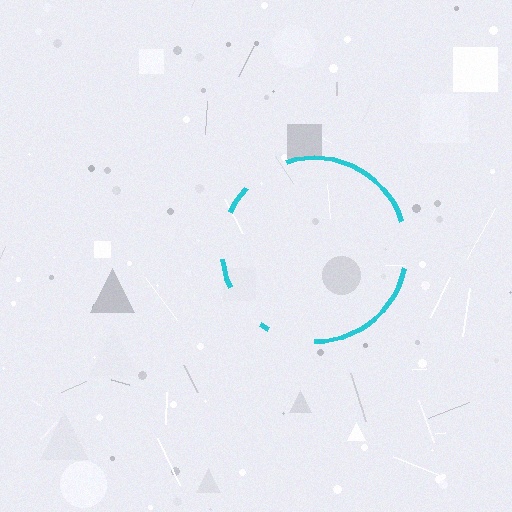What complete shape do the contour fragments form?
The contour fragments form a circle.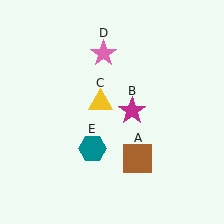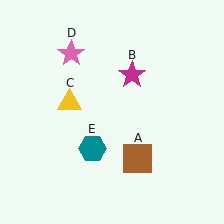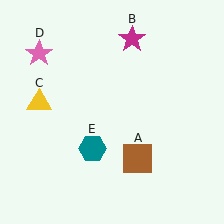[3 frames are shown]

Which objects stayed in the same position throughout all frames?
Brown square (object A) and teal hexagon (object E) remained stationary.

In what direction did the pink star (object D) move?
The pink star (object D) moved left.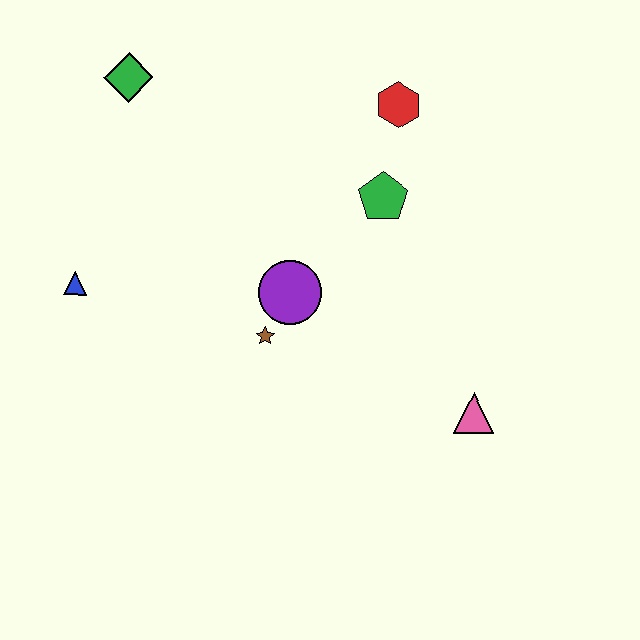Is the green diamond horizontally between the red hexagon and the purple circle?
No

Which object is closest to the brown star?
The purple circle is closest to the brown star.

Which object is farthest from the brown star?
The green diamond is farthest from the brown star.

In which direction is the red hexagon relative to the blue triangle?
The red hexagon is to the right of the blue triangle.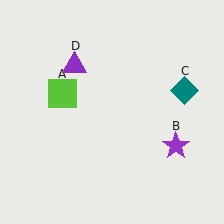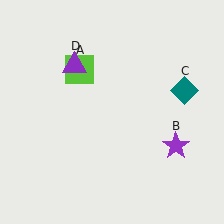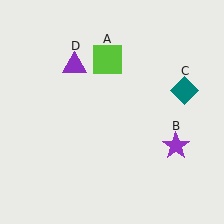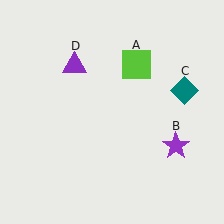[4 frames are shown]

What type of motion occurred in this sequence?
The lime square (object A) rotated clockwise around the center of the scene.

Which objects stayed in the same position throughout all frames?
Purple star (object B) and teal diamond (object C) and purple triangle (object D) remained stationary.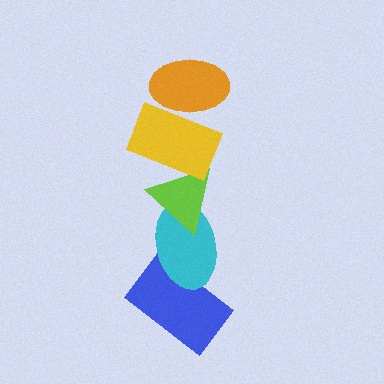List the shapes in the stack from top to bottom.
From top to bottom: the orange ellipse, the yellow rectangle, the lime triangle, the cyan ellipse, the blue rectangle.